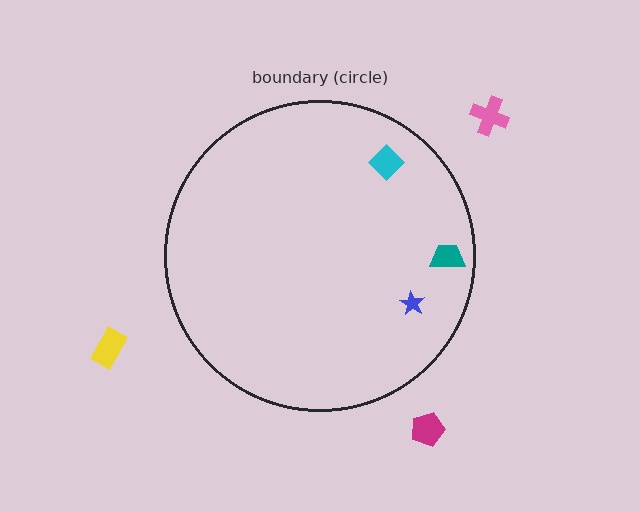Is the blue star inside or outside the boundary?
Inside.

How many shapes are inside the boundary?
3 inside, 3 outside.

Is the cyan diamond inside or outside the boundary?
Inside.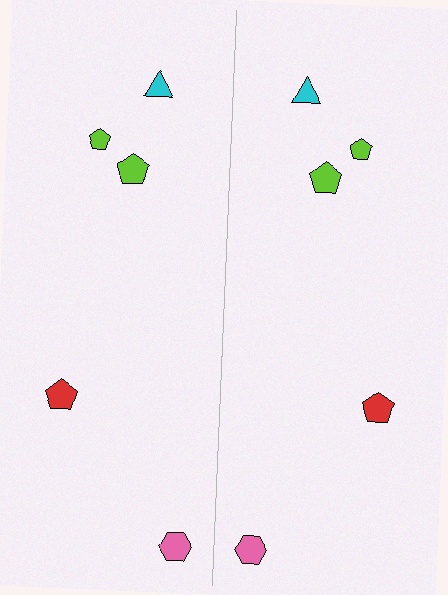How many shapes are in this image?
There are 10 shapes in this image.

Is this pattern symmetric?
Yes, this pattern has bilateral (reflection) symmetry.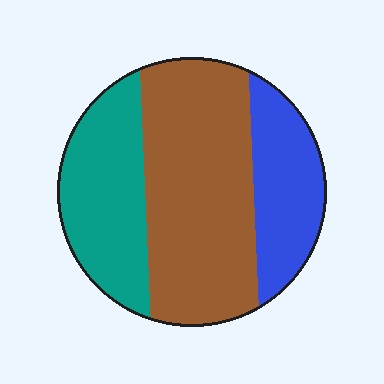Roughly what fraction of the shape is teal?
Teal covers around 30% of the shape.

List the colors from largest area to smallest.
From largest to smallest: brown, teal, blue.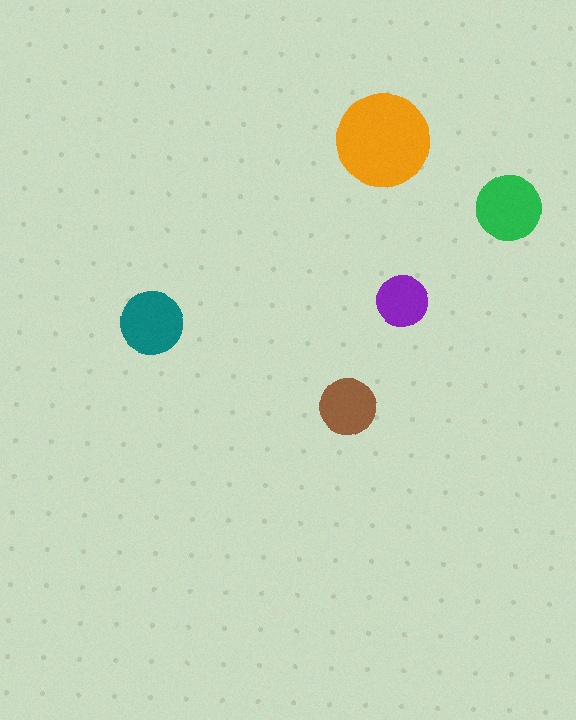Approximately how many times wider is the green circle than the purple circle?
About 1.5 times wider.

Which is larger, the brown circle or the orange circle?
The orange one.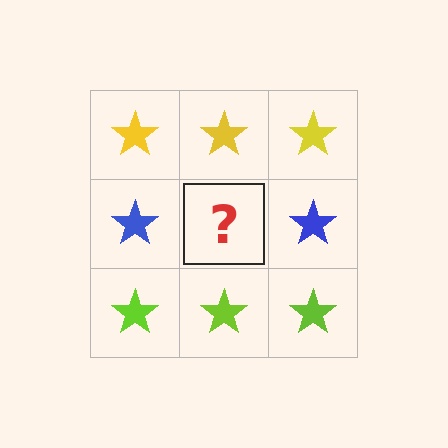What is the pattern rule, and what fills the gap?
The rule is that each row has a consistent color. The gap should be filled with a blue star.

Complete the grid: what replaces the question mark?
The question mark should be replaced with a blue star.